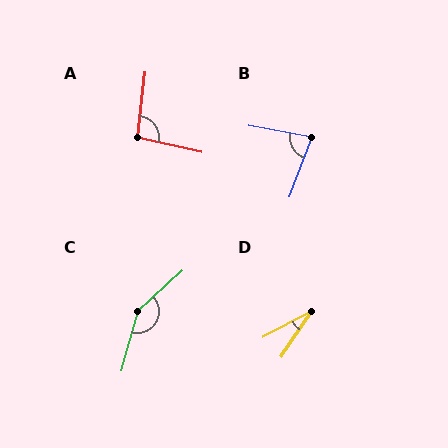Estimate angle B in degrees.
Approximately 80 degrees.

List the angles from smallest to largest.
D (28°), B (80°), A (96°), C (148°).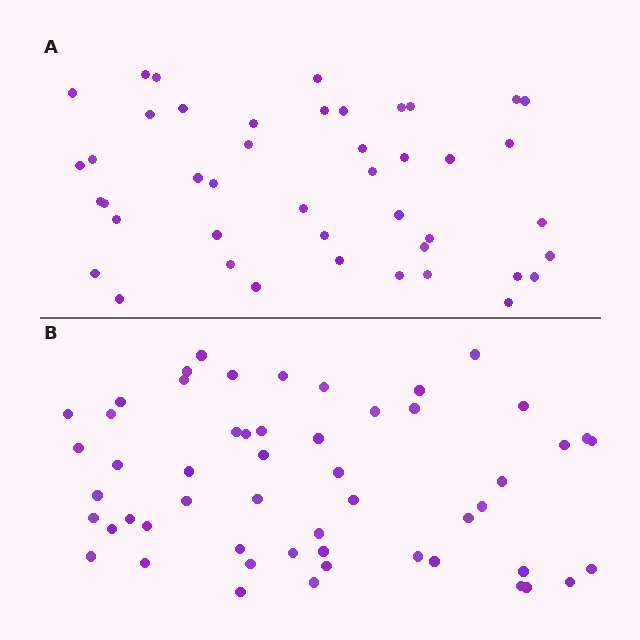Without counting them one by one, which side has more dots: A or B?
Region B (the bottom region) has more dots.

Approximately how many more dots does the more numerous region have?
Region B has roughly 10 or so more dots than region A.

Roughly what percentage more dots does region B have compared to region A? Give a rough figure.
About 25% more.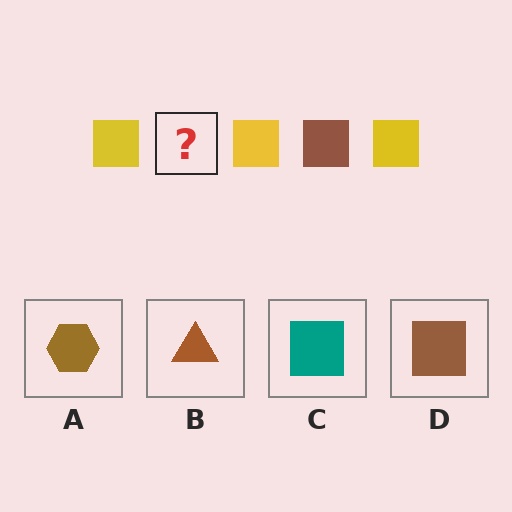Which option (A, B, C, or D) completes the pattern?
D.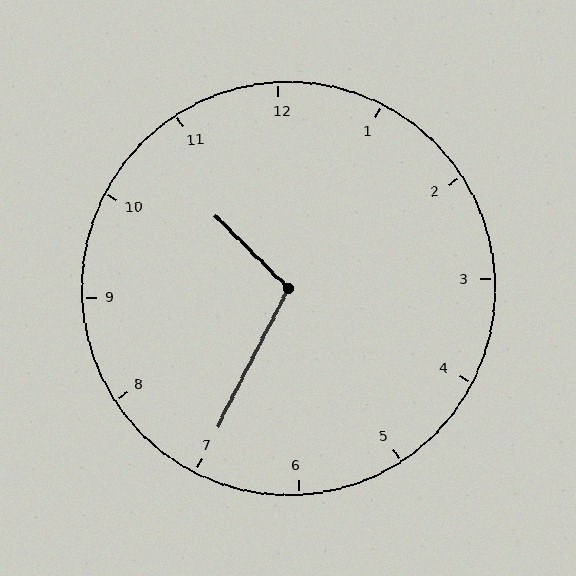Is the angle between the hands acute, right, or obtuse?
It is obtuse.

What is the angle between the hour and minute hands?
Approximately 108 degrees.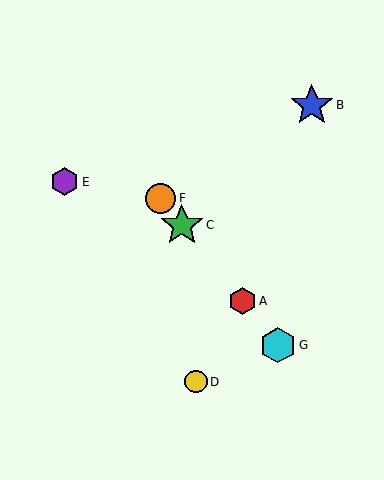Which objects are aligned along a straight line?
Objects A, C, F, G are aligned along a straight line.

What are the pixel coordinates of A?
Object A is at (242, 301).